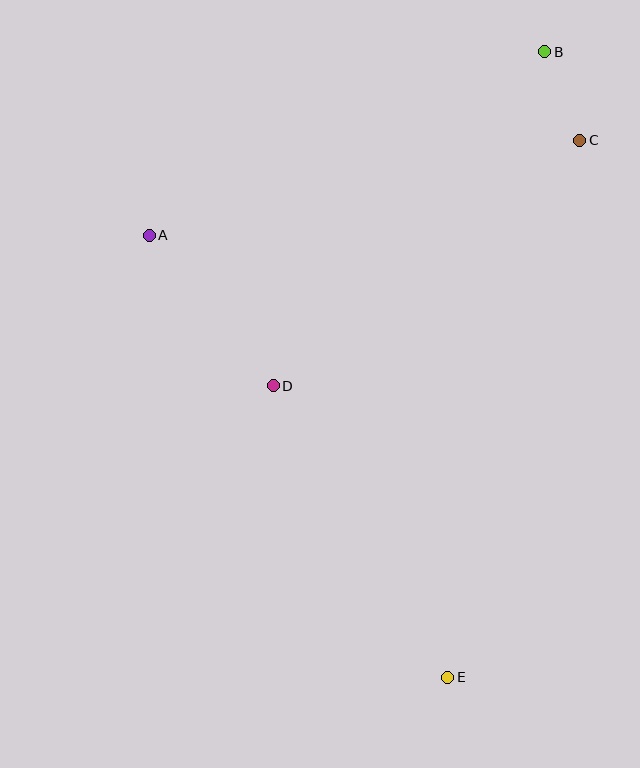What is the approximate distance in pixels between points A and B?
The distance between A and B is approximately 436 pixels.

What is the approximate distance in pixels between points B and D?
The distance between B and D is approximately 431 pixels.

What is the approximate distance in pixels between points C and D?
The distance between C and D is approximately 393 pixels.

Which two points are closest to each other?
Points B and C are closest to each other.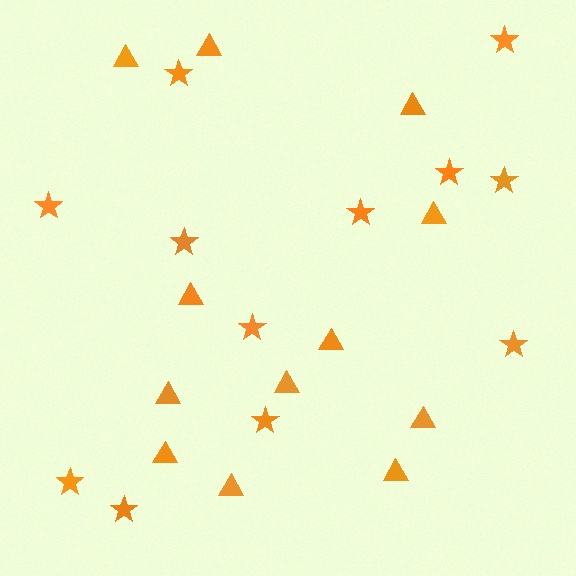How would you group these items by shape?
There are 2 groups: one group of triangles (12) and one group of stars (12).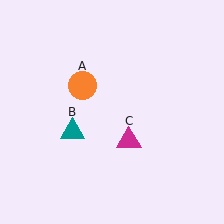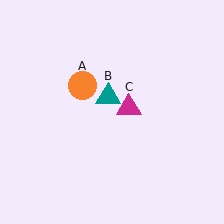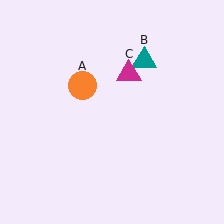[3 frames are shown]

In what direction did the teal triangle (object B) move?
The teal triangle (object B) moved up and to the right.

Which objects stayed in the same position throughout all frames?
Orange circle (object A) remained stationary.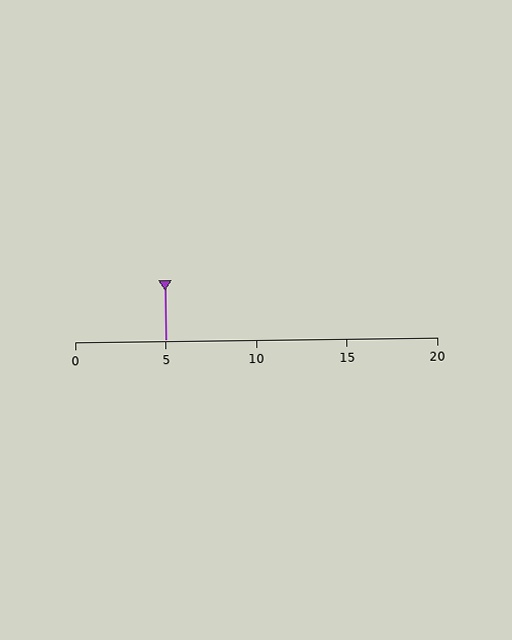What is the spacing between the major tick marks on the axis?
The major ticks are spaced 5 apart.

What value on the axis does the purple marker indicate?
The marker indicates approximately 5.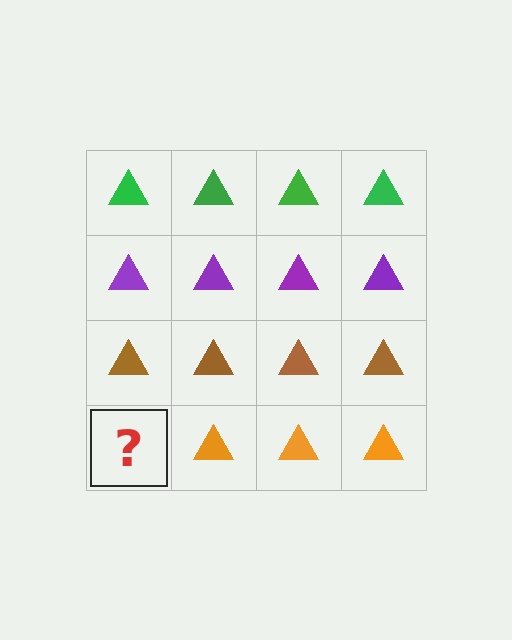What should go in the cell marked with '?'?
The missing cell should contain an orange triangle.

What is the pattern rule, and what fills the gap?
The rule is that each row has a consistent color. The gap should be filled with an orange triangle.